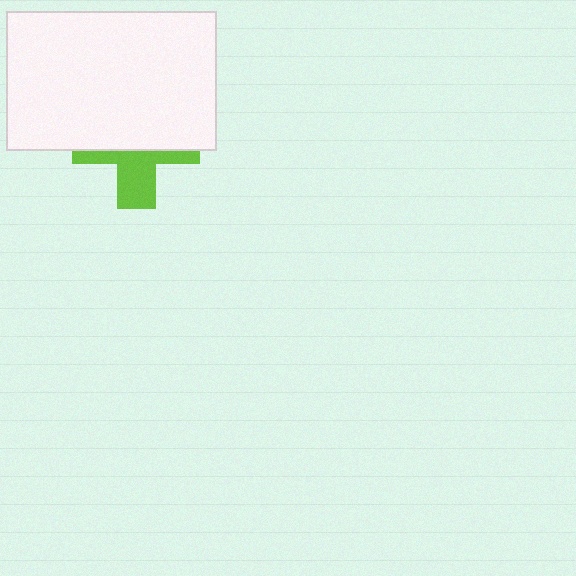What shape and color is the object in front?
The object in front is a white rectangle.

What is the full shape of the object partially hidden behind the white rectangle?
The partially hidden object is a lime cross.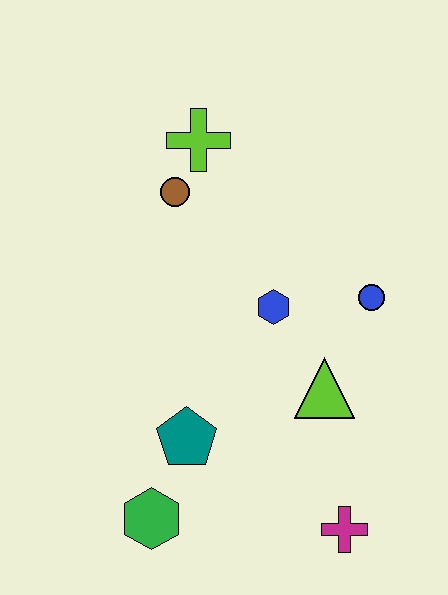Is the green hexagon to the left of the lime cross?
Yes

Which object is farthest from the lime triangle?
The lime cross is farthest from the lime triangle.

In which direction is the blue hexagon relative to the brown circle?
The blue hexagon is below the brown circle.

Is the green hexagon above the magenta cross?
Yes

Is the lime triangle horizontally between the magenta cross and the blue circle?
No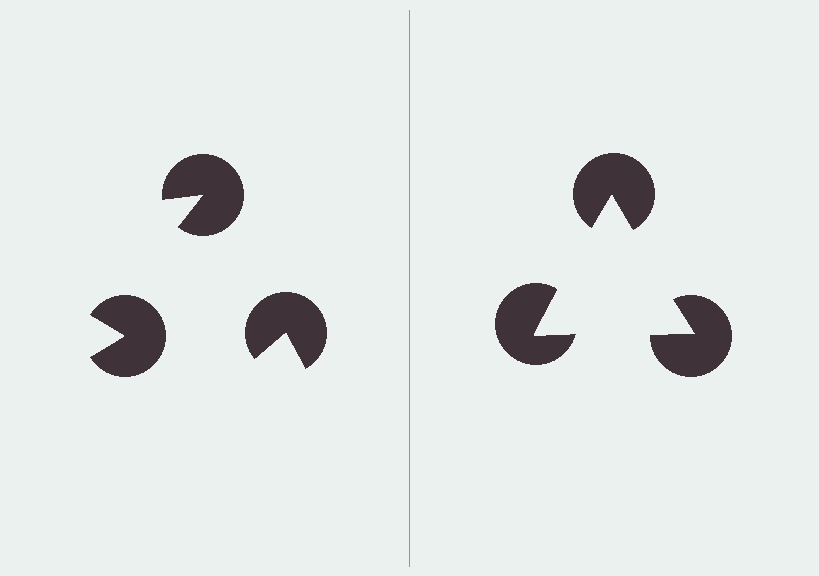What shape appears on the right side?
An illusory triangle.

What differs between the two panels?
The pac-man discs are positioned identically on both sides; only the wedge orientations differ. On the right they align to a triangle; on the left they are misaligned.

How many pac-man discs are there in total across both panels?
6 — 3 on each side.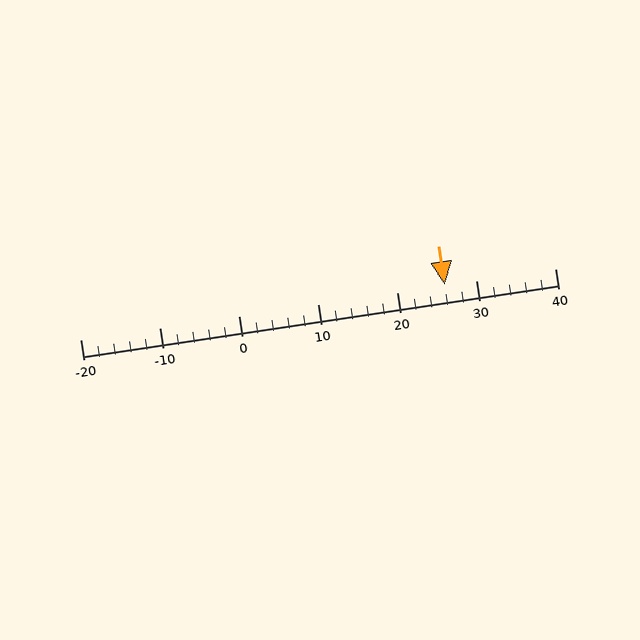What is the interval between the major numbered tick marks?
The major tick marks are spaced 10 units apart.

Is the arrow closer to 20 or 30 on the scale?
The arrow is closer to 30.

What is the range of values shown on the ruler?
The ruler shows values from -20 to 40.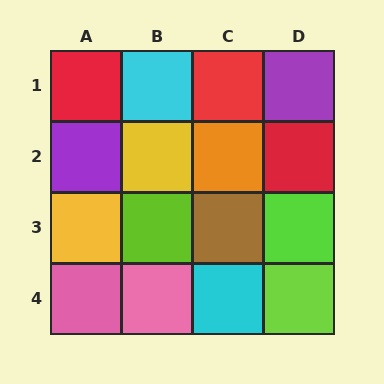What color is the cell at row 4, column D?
Lime.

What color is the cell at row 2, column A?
Purple.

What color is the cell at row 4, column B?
Pink.